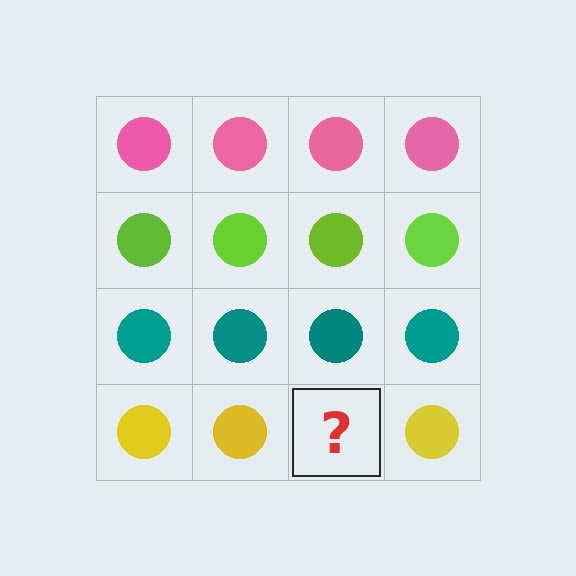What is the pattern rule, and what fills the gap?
The rule is that each row has a consistent color. The gap should be filled with a yellow circle.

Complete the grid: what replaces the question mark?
The question mark should be replaced with a yellow circle.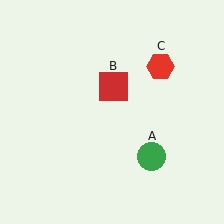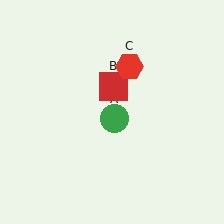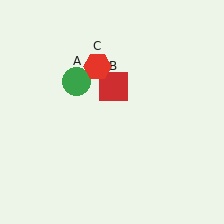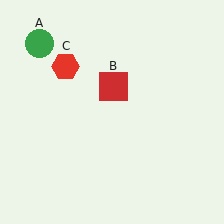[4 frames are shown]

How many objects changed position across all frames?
2 objects changed position: green circle (object A), red hexagon (object C).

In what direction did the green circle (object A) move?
The green circle (object A) moved up and to the left.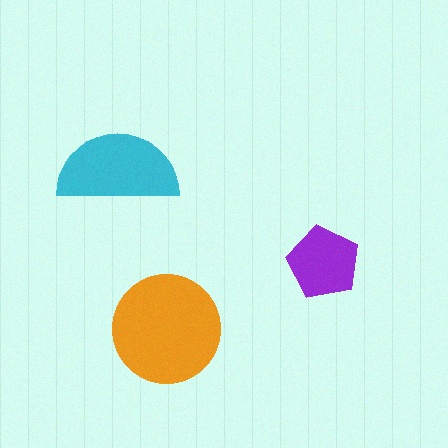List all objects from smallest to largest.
The purple pentagon, the cyan semicircle, the orange circle.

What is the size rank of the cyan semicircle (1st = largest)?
2nd.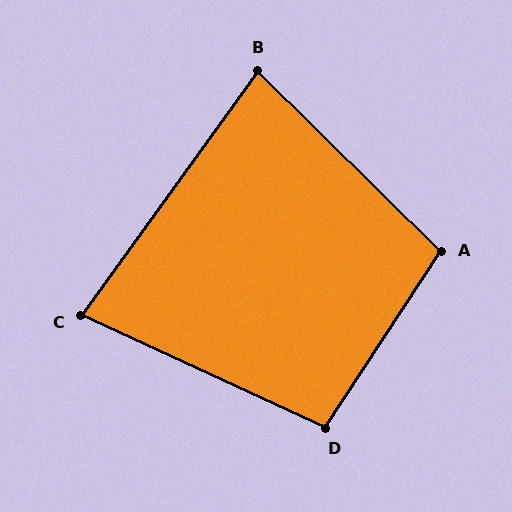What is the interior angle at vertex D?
Approximately 99 degrees (obtuse).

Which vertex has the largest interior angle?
A, at approximately 101 degrees.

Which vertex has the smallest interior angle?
C, at approximately 79 degrees.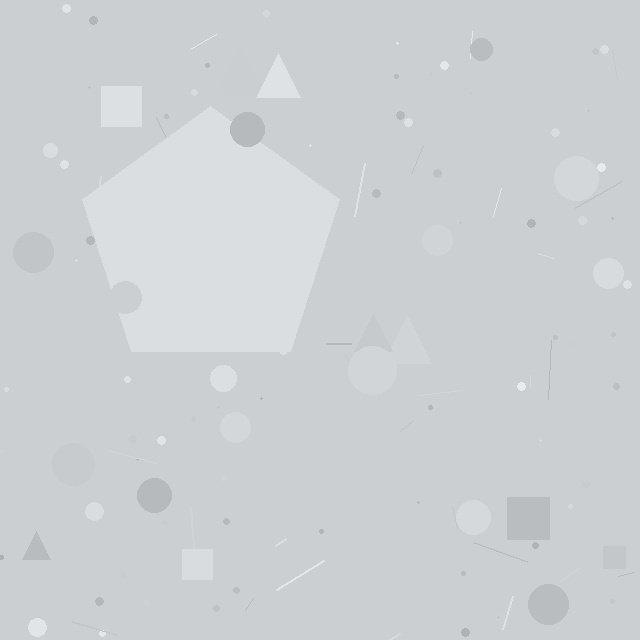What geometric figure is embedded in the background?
A pentagon is embedded in the background.